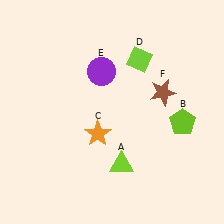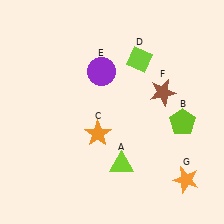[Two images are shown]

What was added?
An orange star (G) was added in Image 2.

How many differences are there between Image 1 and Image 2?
There is 1 difference between the two images.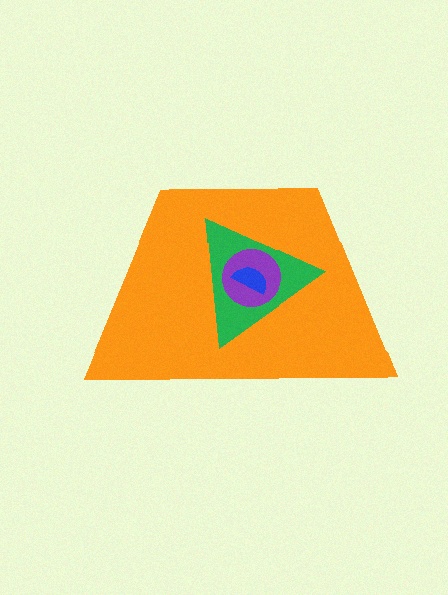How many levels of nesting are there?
4.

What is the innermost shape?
The blue semicircle.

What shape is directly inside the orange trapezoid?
The green triangle.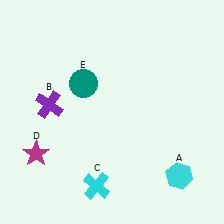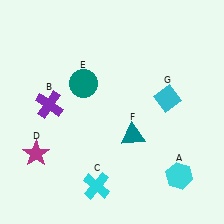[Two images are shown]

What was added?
A teal triangle (F), a cyan diamond (G) were added in Image 2.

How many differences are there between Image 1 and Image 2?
There are 2 differences between the two images.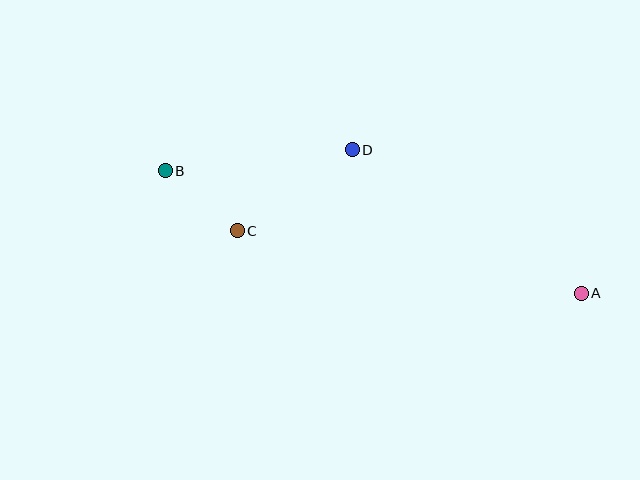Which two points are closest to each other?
Points B and C are closest to each other.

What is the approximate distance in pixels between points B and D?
The distance between B and D is approximately 188 pixels.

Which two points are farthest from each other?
Points A and B are farthest from each other.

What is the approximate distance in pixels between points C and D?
The distance between C and D is approximately 141 pixels.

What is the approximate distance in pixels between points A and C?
The distance between A and C is approximately 350 pixels.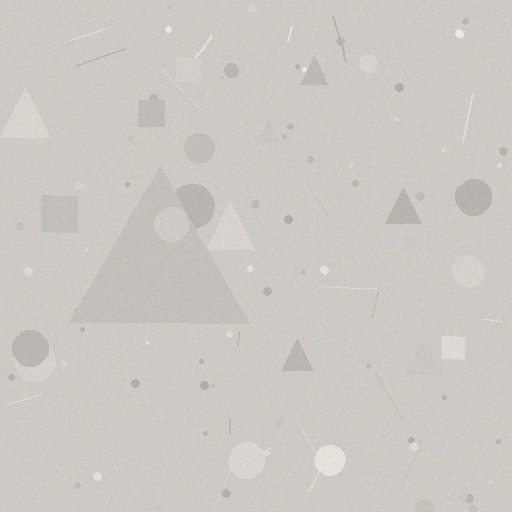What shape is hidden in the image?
A triangle is hidden in the image.